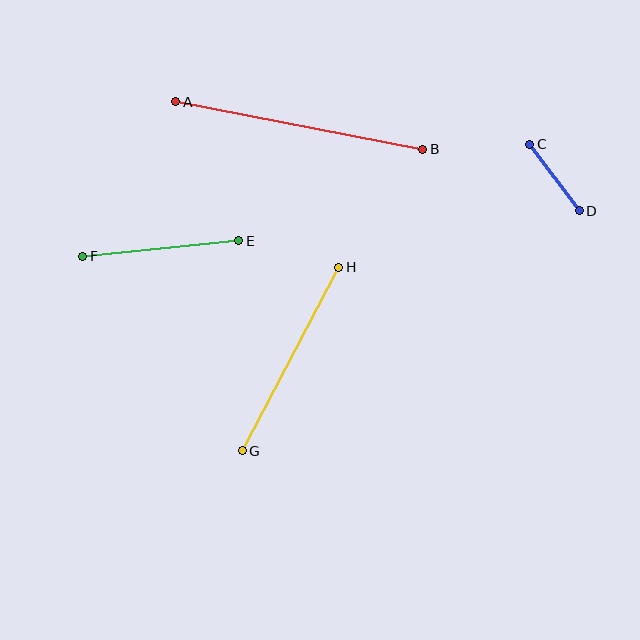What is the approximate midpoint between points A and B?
The midpoint is at approximately (299, 125) pixels.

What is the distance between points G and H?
The distance is approximately 207 pixels.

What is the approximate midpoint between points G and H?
The midpoint is at approximately (290, 359) pixels.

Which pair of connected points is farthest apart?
Points A and B are farthest apart.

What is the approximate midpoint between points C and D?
The midpoint is at approximately (554, 178) pixels.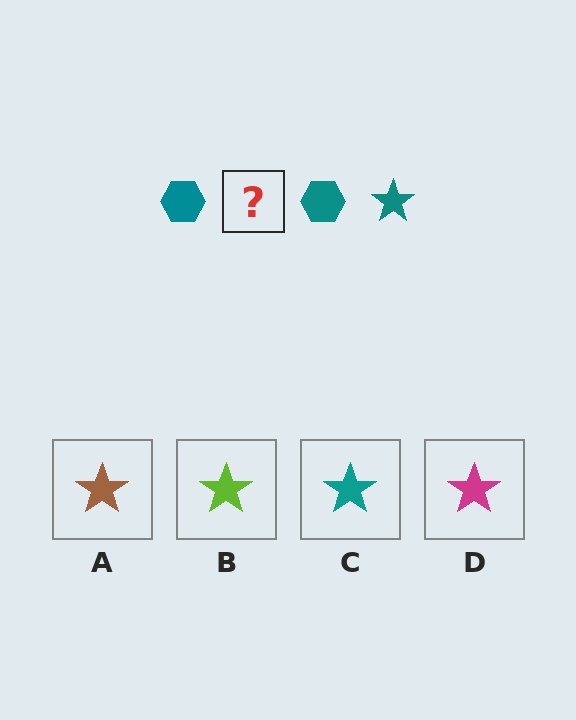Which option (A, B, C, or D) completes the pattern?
C.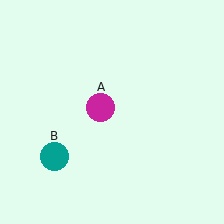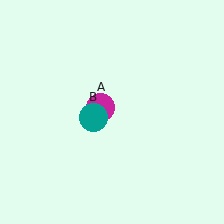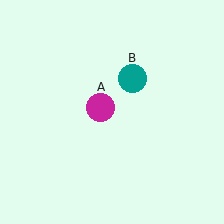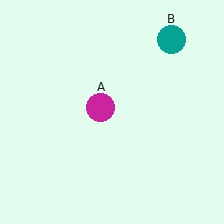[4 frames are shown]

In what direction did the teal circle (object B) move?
The teal circle (object B) moved up and to the right.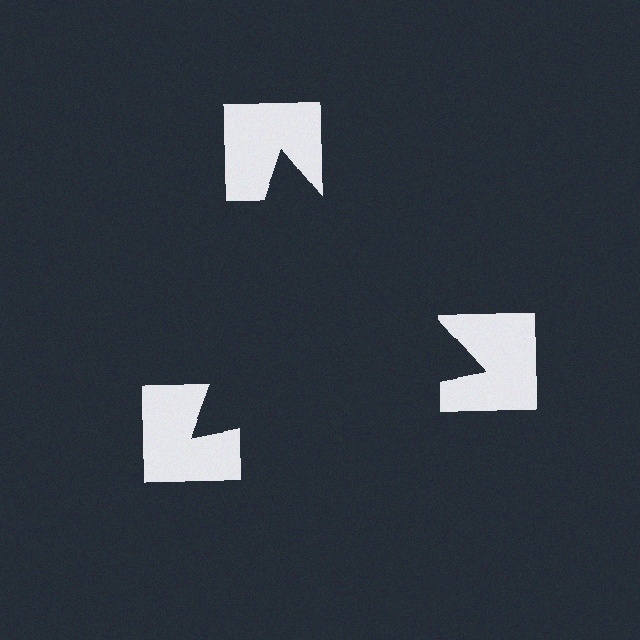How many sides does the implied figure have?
3 sides.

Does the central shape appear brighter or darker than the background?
It typically appears slightly darker than the background, even though no actual brightness change is drawn.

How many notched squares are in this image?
There are 3 — one at each vertex of the illusory triangle.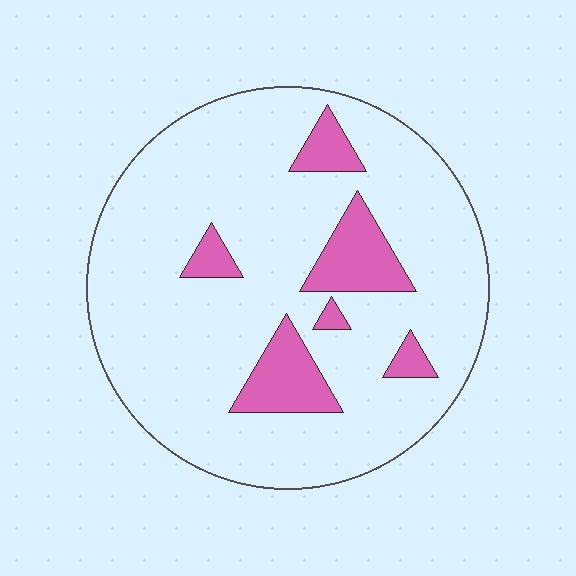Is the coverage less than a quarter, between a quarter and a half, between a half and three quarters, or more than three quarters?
Less than a quarter.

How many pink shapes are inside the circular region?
6.